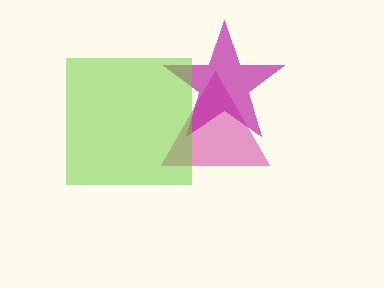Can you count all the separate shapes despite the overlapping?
Yes, there are 3 separate shapes.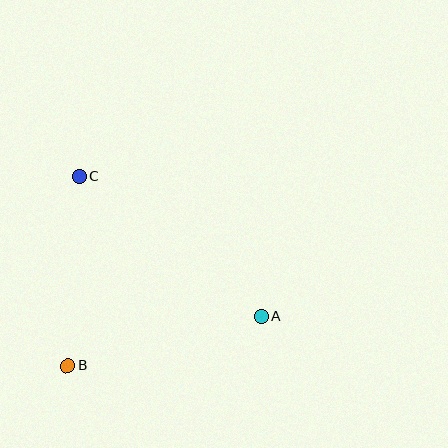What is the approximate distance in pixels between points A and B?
The distance between A and B is approximately 200 pixels.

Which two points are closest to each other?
Points B and C are closest to each other.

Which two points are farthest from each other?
Points A and C are farthest from each other.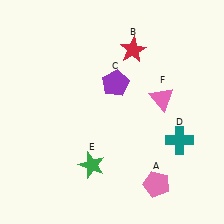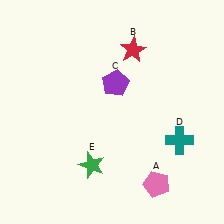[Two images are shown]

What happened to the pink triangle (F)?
The pink triangle (F) was removed in Image 2. It was in the top-right area of Image 1.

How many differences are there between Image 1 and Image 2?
There is 1 difference between the two images.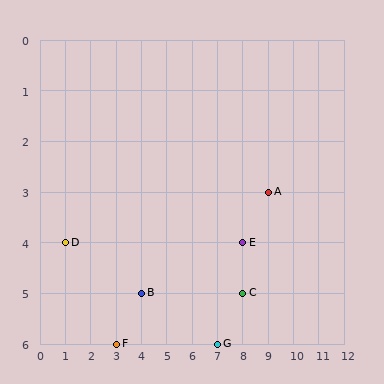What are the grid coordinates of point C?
Point C is at grid coordinates (8, 5).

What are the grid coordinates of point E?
Point E is at grid coordinates (8, 4).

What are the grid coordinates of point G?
Point G is at grid coordinates (7, 6).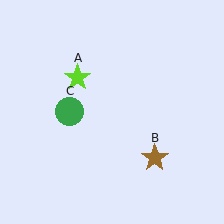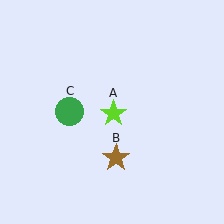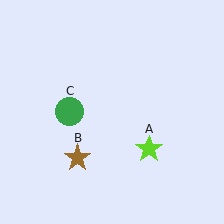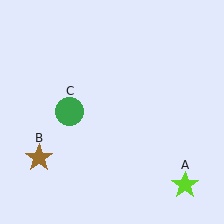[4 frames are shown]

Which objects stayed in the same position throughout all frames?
Green circle (object C) remained stationary.